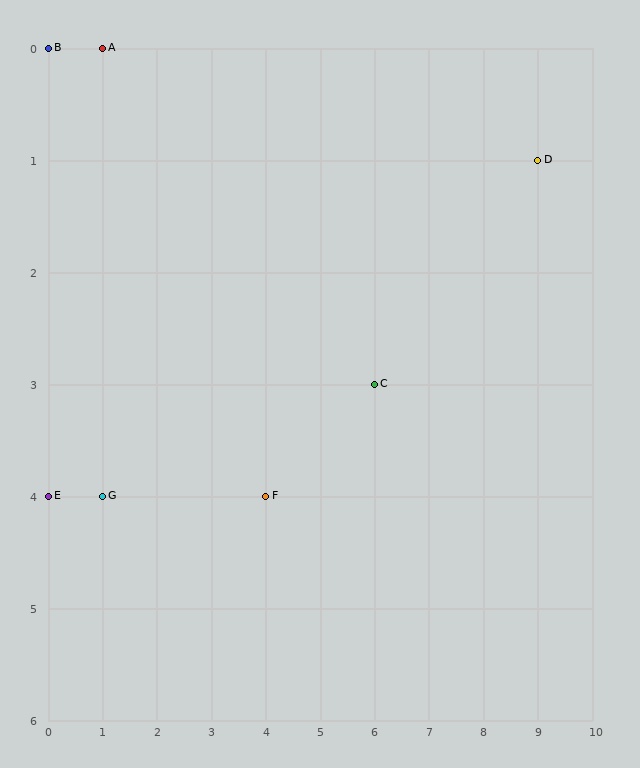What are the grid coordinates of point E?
Point E is at grid coordinates (0, 4).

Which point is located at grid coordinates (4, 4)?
Point F is at (4, 4).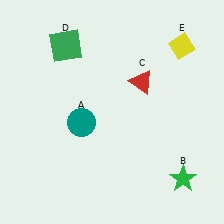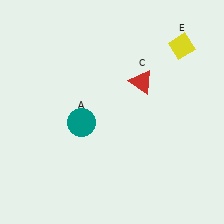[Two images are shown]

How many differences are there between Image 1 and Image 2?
There are 2 differences between the two images.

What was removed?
The green star (B), the green square (D) were removed in Image 2.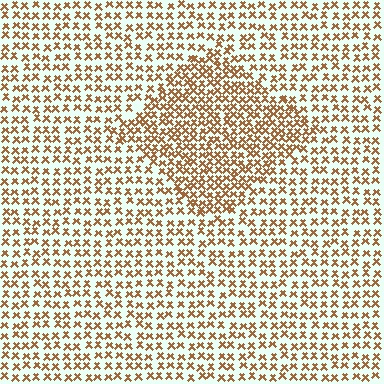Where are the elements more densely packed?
The elements are more densely packed inside the diamond boundary.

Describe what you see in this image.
The image contains small brown elements arranged at two different densities. A diamond-shaped region is visible where the elements are more densely packed than the surrounding area.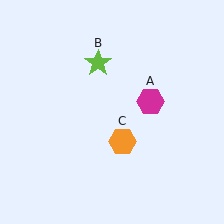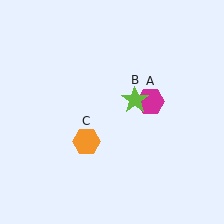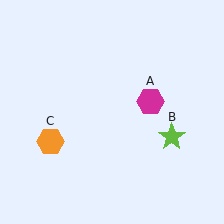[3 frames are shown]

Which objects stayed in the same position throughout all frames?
Magenta hexagon (object A) remained stationary.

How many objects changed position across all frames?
2 objects changed position: lime star (object B), orange hexagon (object C).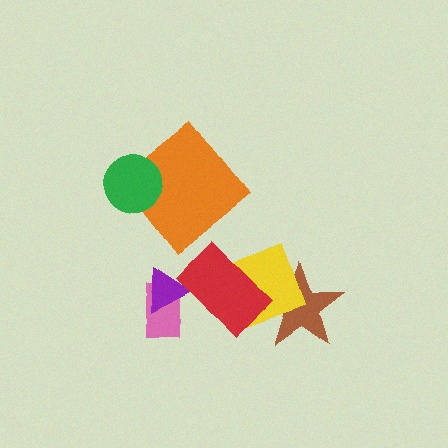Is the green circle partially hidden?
No, no other shape covers it.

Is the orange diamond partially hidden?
Yes, it is partially covered by another shape.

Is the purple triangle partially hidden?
Yes, it is partially covered by another shape.